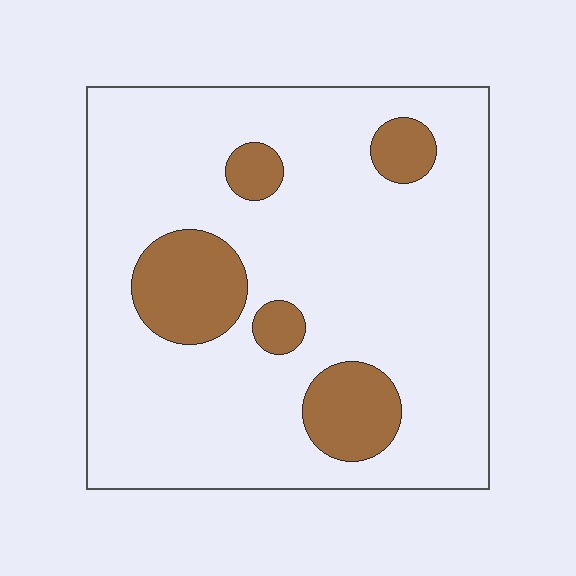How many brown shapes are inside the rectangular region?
5.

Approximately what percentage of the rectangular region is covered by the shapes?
Approximately 15%.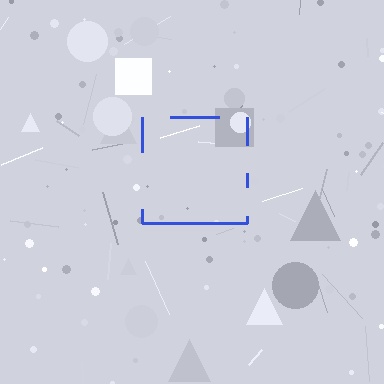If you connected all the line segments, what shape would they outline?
They would outline a square.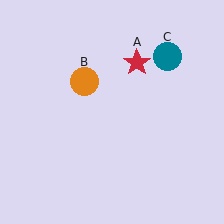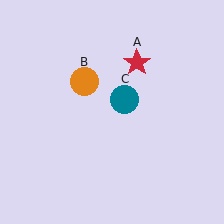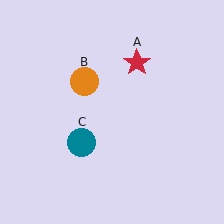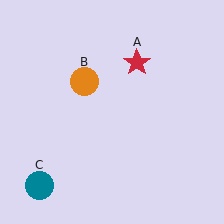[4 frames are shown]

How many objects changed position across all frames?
1 object changed position: teal circle (object C).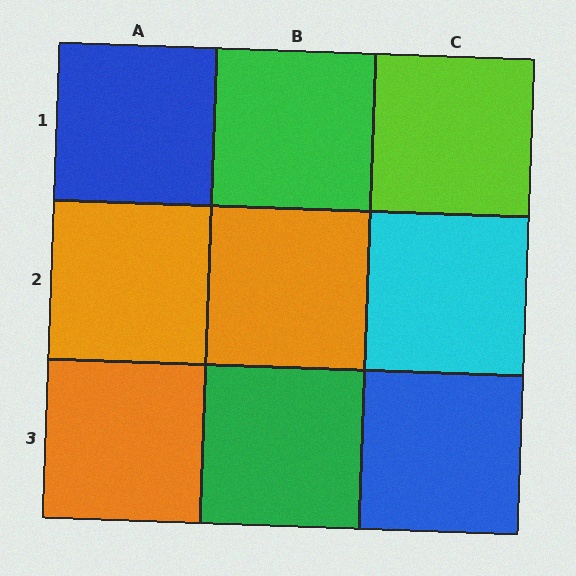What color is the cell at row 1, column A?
Blue.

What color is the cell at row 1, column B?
Green.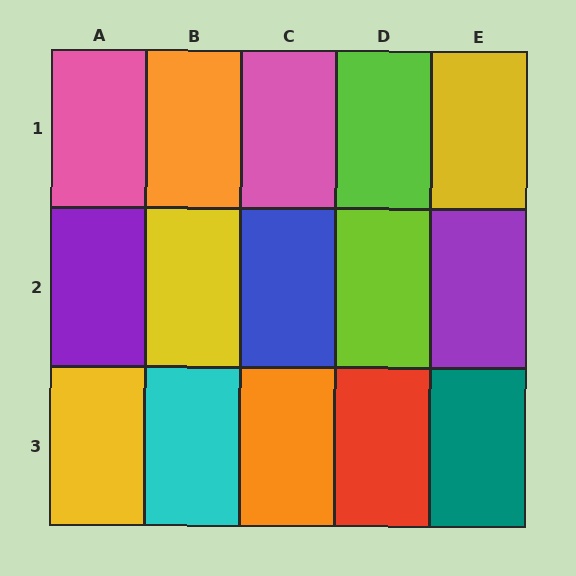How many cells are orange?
2 cells are orange.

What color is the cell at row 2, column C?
Blue.